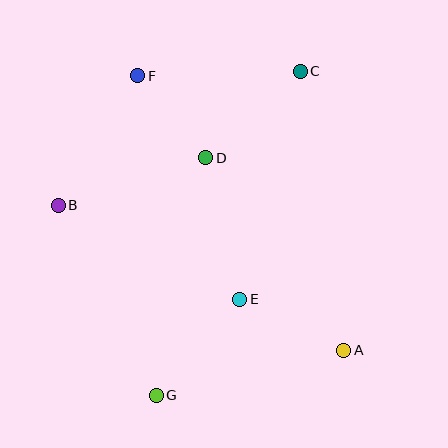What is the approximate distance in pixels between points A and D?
The distance between A and D is approximately 237 pixels.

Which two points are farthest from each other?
Points C and G are farthest from each other.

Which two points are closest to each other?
Points D and F are closest to each other.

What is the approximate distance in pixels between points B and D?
The distance between B and D is approximately 155 pixels.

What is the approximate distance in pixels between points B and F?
The distance between B and F is approximately 152 pixels.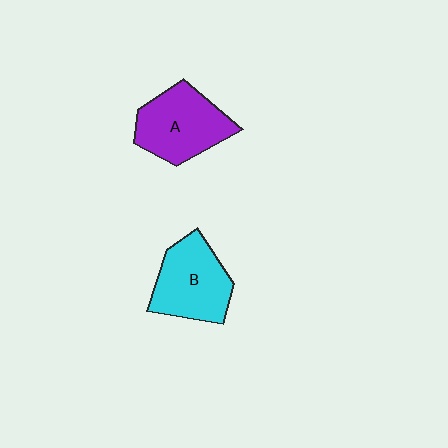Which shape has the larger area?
Shape A (purple).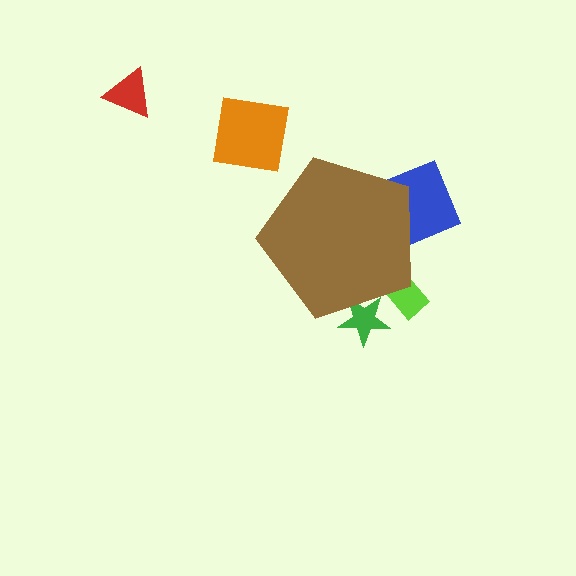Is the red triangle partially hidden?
No, the red triangle is fully visible.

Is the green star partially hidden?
Yes, the green star is partially hidden behind the brown pentagon.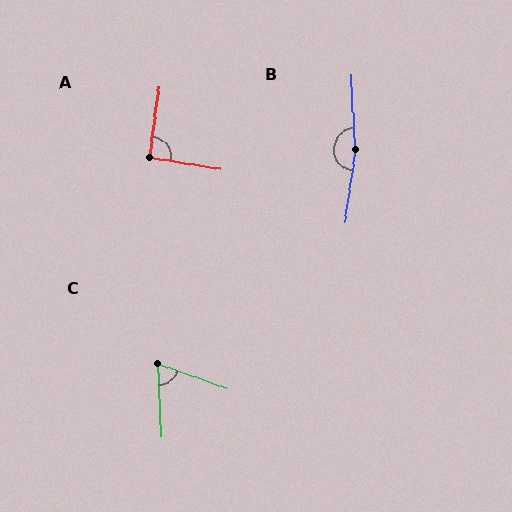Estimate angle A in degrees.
Approximately 92 degrees.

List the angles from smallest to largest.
C (68°), A (92°), B (169°).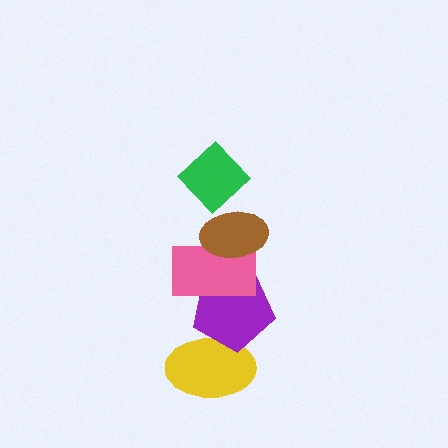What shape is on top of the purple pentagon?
The pink rectangle is on top of the purple pentagon.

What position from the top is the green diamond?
The green diamond is 1st from the top.